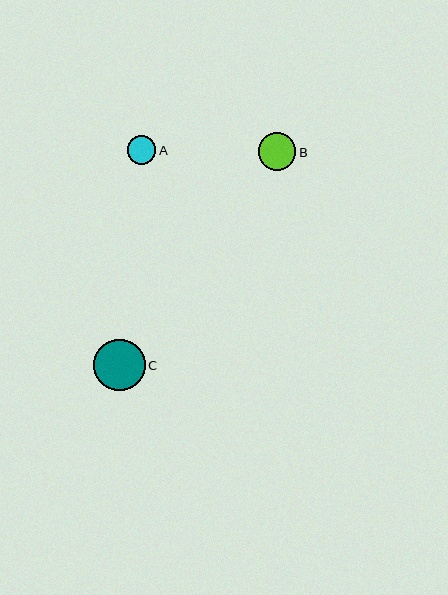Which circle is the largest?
Circle C is the largest with a size of approximately 52 pixels.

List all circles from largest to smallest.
From largest to smallest: C, B, A.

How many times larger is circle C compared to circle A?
Circle C is approximately 1.8 times the size of circle A.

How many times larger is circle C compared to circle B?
Circle C is approximately 1.4 times the size of circle B.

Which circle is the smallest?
Circle A is the smallest with a size of approximately 29 pixels.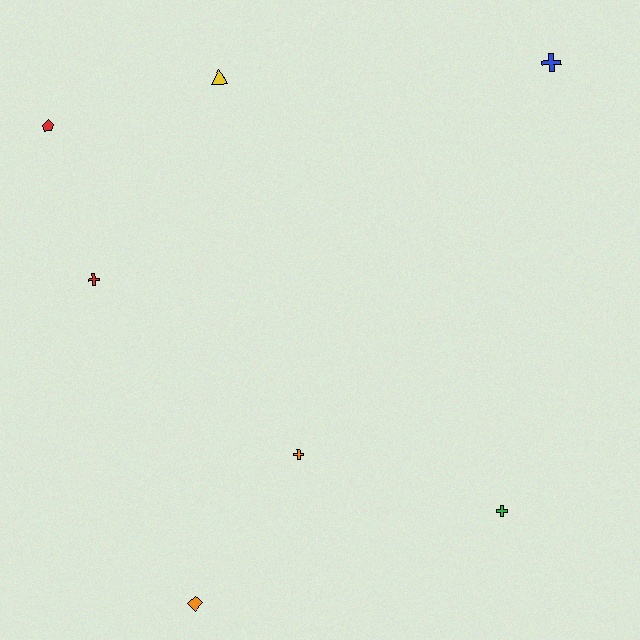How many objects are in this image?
There are 7 objects.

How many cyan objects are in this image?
There are no cyan objects.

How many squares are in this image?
There are no squares.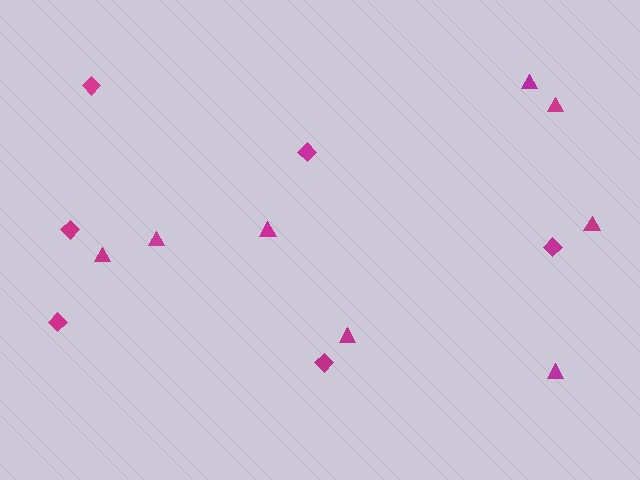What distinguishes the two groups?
There are 2 groups: one group of triangles (8) and one group of diamonds (6).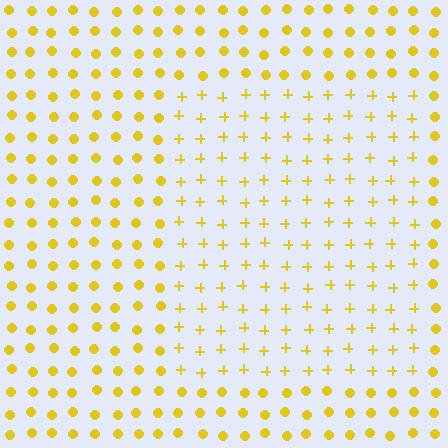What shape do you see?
I see a rectangle.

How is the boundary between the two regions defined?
The boundary is defined by a change in element shape: plus signs inside vs. circles outside. All elements share the same color and spacing.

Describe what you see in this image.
The image is filled with small yellow elements arranged in a uniform grid. A rectangle-shaped region contains plus signs, while the surrounding area contains circles. The boundary is defined purely by the change in element shape.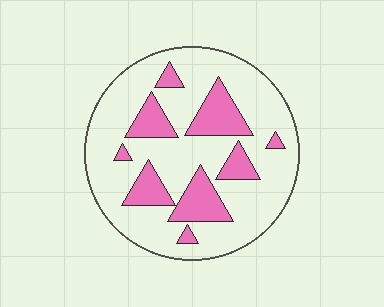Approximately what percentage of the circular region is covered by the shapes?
Approximately 25%.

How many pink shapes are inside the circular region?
9.